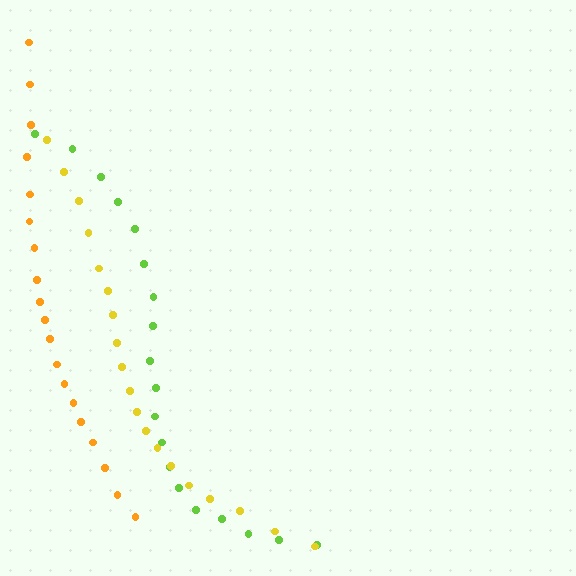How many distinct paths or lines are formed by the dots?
There are 3 distinct paths.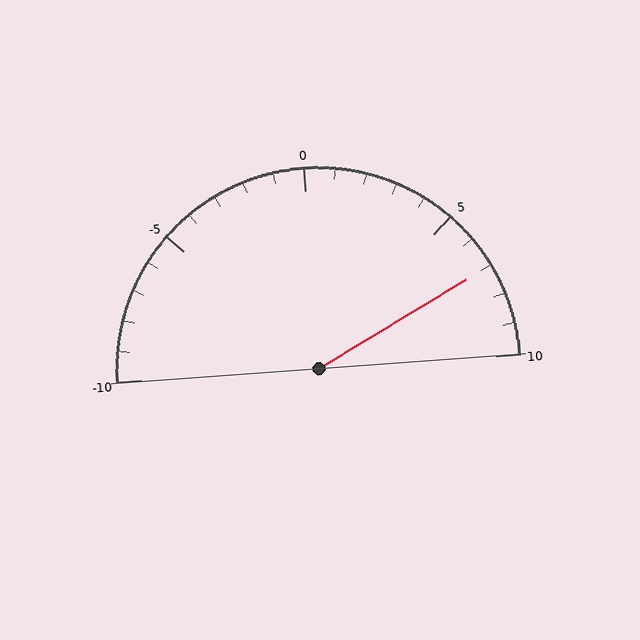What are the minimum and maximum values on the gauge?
The gauge ranges from -10 to 10.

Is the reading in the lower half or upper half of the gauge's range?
The reading is in the upper half of the range (-10 to 10).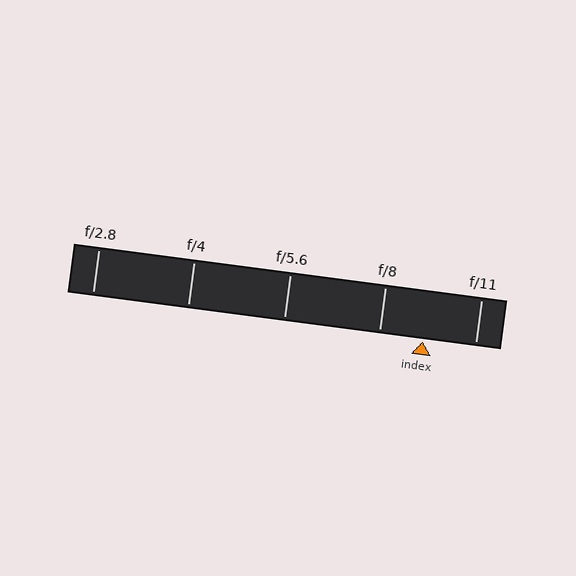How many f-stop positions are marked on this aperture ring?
There are 5 f-stop positions marked.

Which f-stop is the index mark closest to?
The index mark is closest to f/8.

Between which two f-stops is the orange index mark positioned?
The index mark is between f/8 and f/11.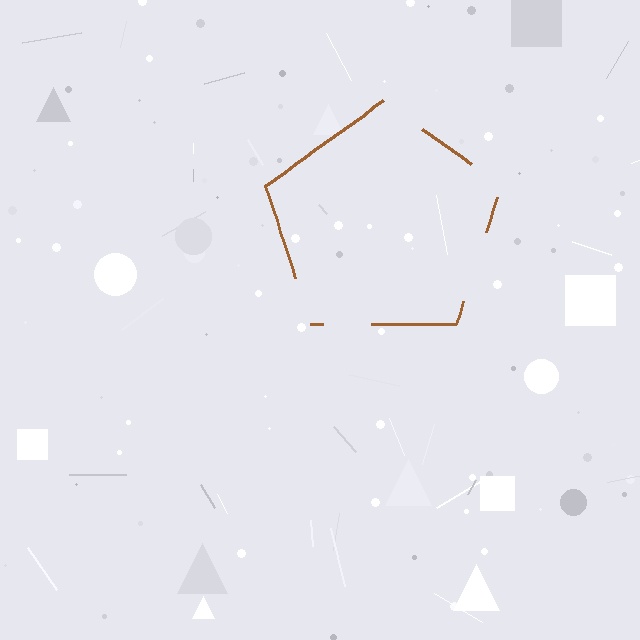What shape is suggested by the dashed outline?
The dashed outline suggests a pentagon.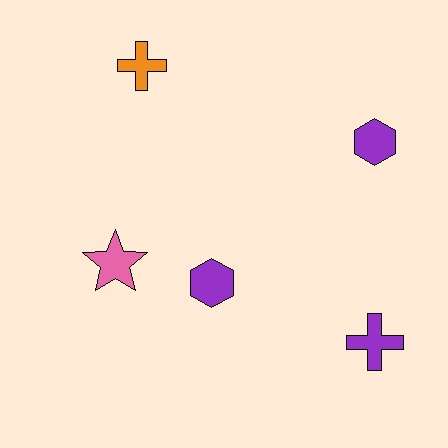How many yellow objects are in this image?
There are no yellow objects.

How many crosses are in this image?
There are 2 crosses.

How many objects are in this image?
There are 5 objects.